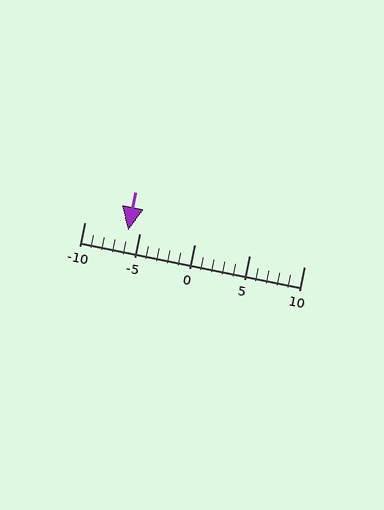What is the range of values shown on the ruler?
The ruler shows values from -10 to 10.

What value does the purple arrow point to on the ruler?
The purple arrow points to approximately -6.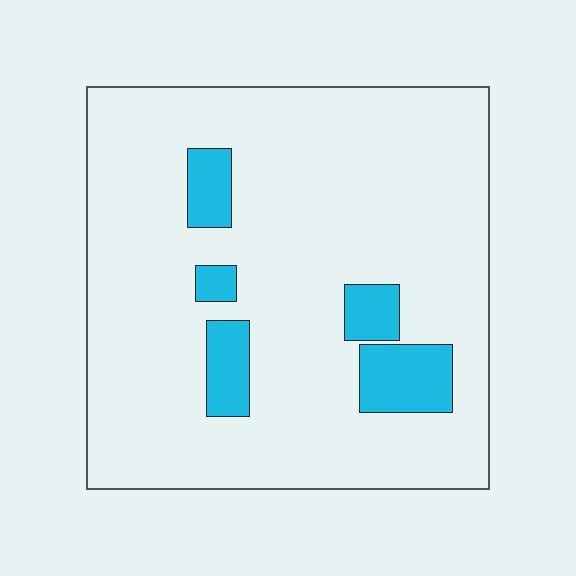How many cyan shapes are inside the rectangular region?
5.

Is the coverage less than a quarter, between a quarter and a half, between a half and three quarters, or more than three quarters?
Less than a quarter.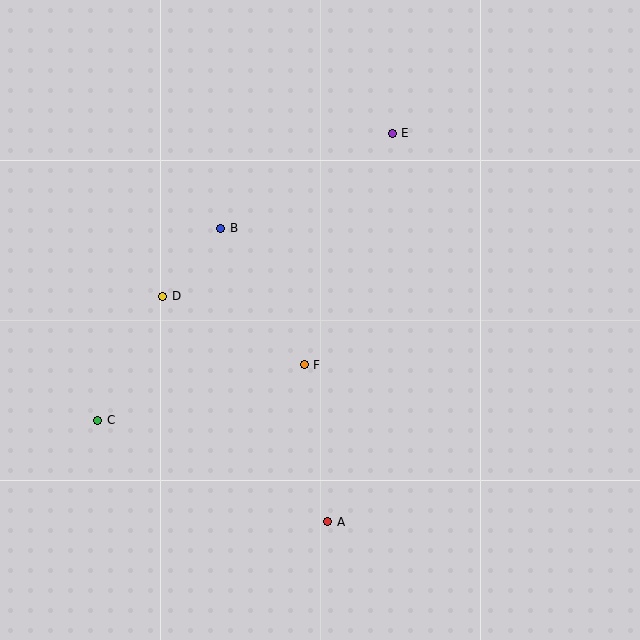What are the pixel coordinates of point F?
Point F is at (304, 365).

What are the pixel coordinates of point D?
Point D is at (163, 296).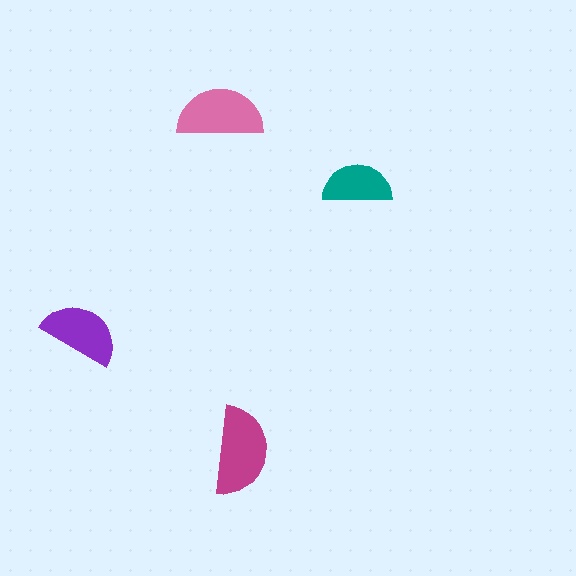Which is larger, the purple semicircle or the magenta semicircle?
The magenta one.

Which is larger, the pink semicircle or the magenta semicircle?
The magenta one.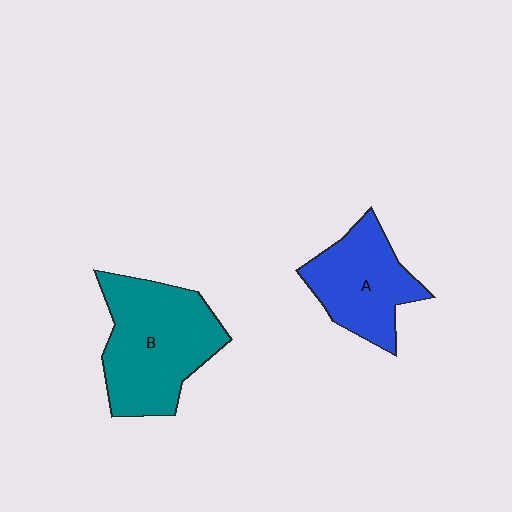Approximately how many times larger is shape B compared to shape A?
Approximately 1.4 times.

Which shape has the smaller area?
Shape A (blue).